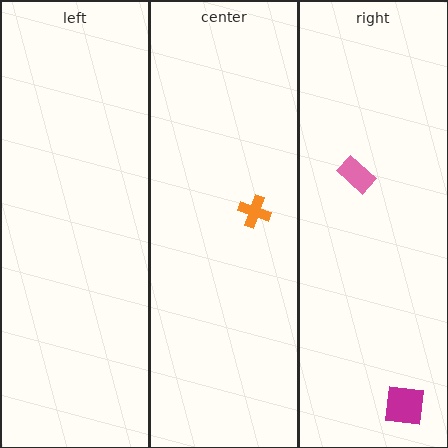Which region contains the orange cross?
The center region.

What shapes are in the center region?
The orange cross.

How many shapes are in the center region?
1.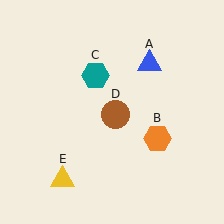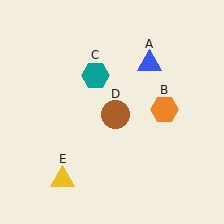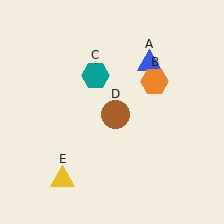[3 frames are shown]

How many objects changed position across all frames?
1 object changed position: orange hexagon (object B).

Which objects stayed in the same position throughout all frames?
Blue triangle (object A) and teal hexagon (object C) and brown circle (object D) and yellow triangle (object E) remained stationary.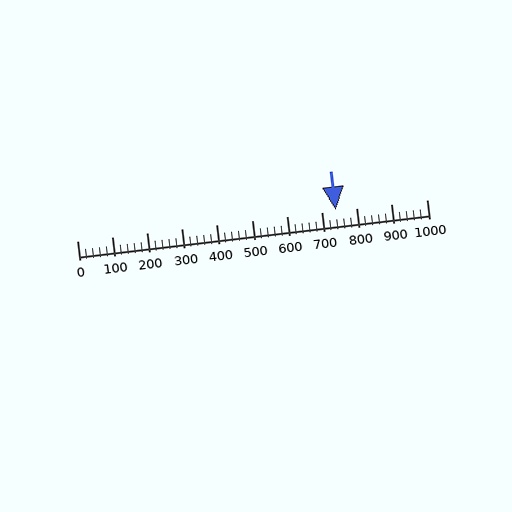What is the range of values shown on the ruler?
The ruler shows values from 0 to 1000.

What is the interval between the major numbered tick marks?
The major tick marks are spaced 100 units apart.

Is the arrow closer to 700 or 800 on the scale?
The arrow is closer to 700.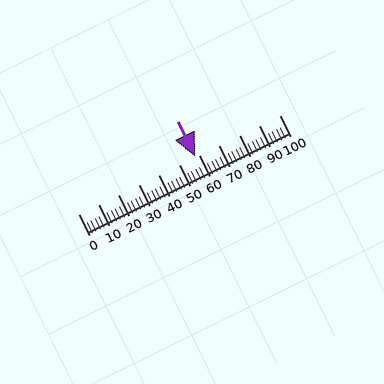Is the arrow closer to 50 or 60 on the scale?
The arrow is closer to 60.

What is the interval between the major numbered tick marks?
The major tick marks are spaced 10 units apart.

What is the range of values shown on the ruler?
The ruler shows values from 0 to 100.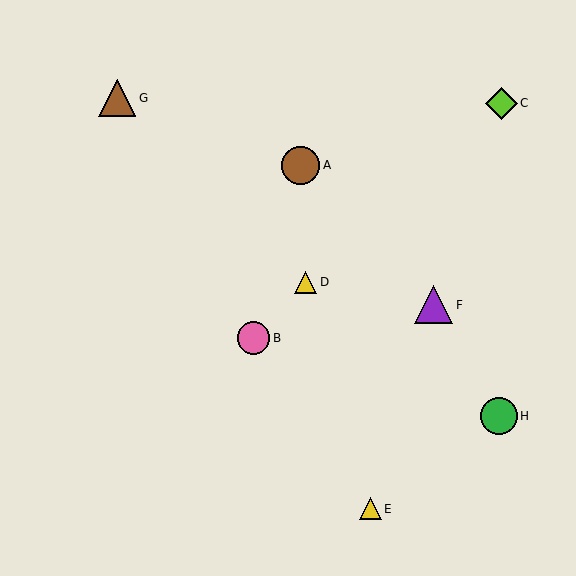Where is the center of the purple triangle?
The center of the purple triangle is at (434, 305).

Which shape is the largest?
The purple triangle (labeled F) is the largest.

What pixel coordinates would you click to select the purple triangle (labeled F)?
Click at (434, 305) to select the purple triangle F.